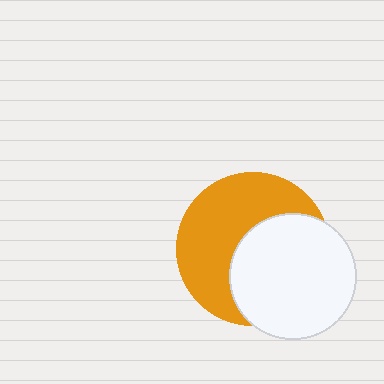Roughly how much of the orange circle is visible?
About half of it is visible (roughly 53%).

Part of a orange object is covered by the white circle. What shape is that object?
It is a circle.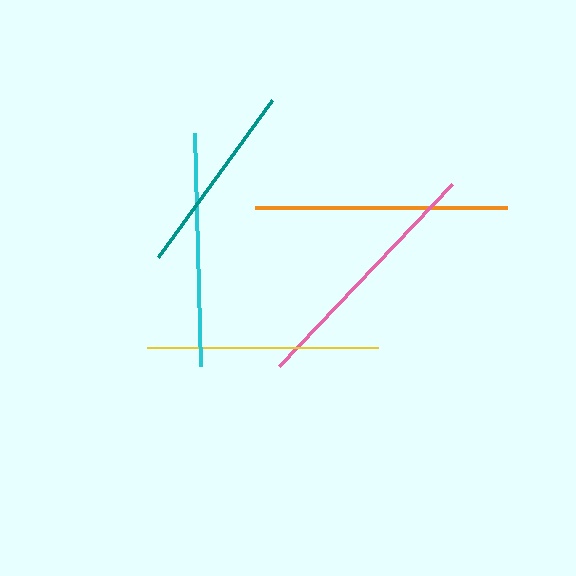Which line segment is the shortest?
The teal line is the shortest at approximately 193 pixels.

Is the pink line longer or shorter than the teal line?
The pink line is longer than the teal line.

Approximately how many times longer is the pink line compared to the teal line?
The pink line is approximately 1.3 times the length of the teal line.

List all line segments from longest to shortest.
From longest to shortest: orange, pink, cyan, yellow, teal.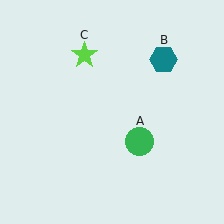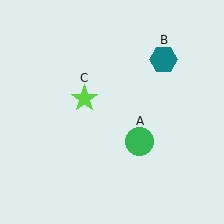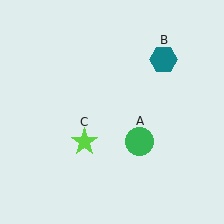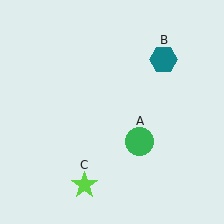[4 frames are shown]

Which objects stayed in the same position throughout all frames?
Green circle (object A) and teal hexagon (object B) remained stationary.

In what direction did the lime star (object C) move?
The lime star (object C) moved down.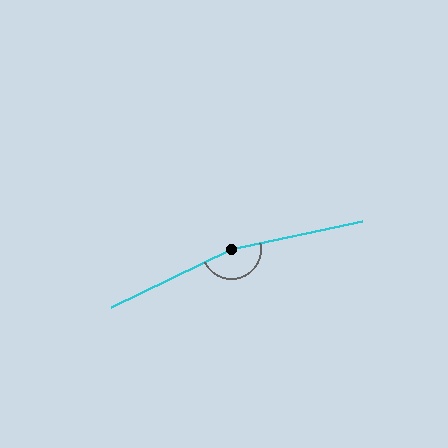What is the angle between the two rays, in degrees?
Approximately 167 degrees.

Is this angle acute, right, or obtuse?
It is obtuse.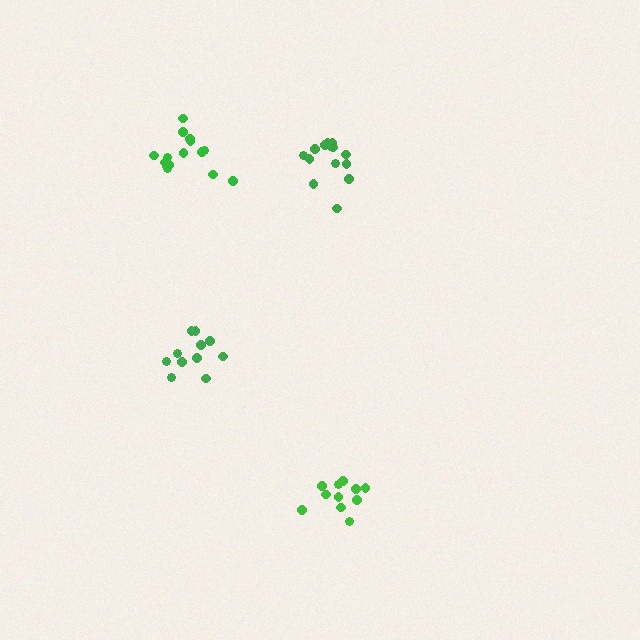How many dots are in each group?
Group 1: 14 dots, Group 2: 11 dots, Group 3: 11 dots, Group 4: 15 dots (51 total).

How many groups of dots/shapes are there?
There are 4 groups.